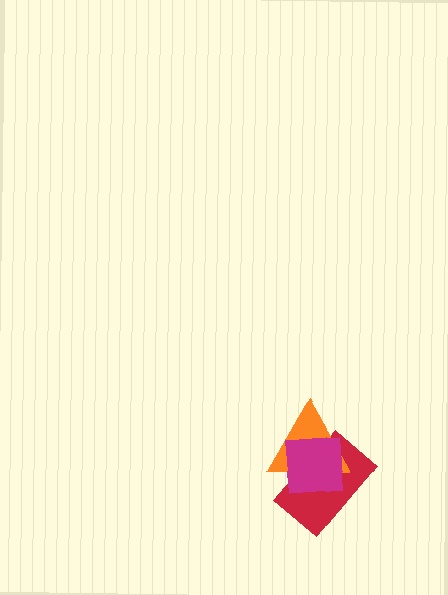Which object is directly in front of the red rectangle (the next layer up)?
The orange triangle is directly in front of the red rectangle.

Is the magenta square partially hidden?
No, no other shape covers it.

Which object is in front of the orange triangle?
The magenta square is in front of the orange triangle.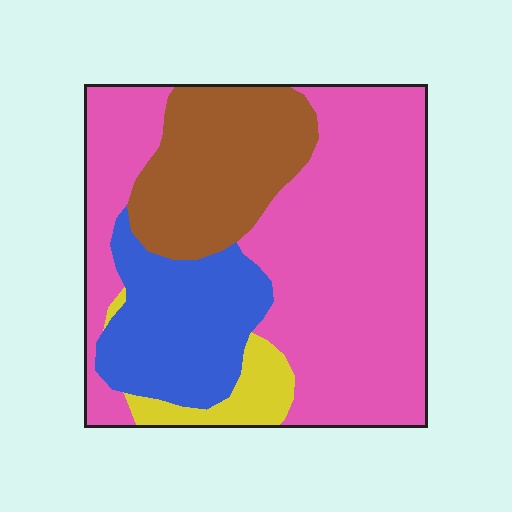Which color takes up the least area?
Yellow, at roughly 5%.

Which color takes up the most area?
Pink, at roughly 55%.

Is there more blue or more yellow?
Blue.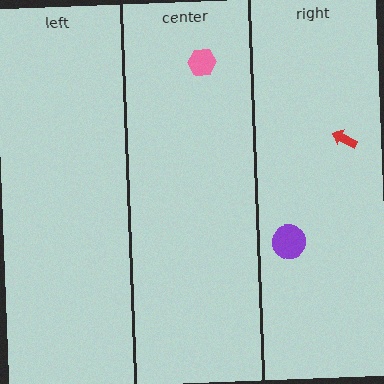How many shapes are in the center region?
1.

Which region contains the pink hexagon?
The center region.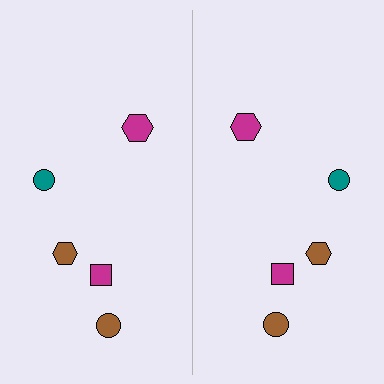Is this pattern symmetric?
Yes, this pattern has bilateral (reflection) symmetry.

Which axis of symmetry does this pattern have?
The pattern has a vertical axis of symmetry running through the center of the image.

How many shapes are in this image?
There are 10 shapes in this image.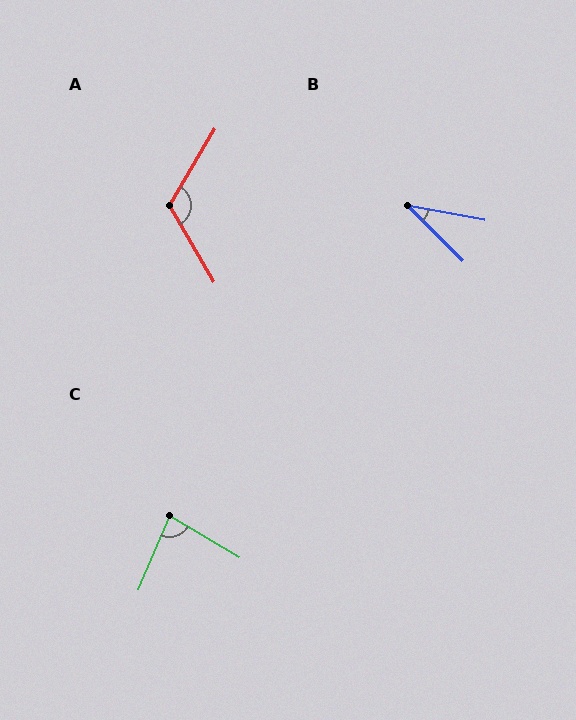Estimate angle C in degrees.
Approximately 82 degrees.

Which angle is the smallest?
B, at approximately 34 degrees.